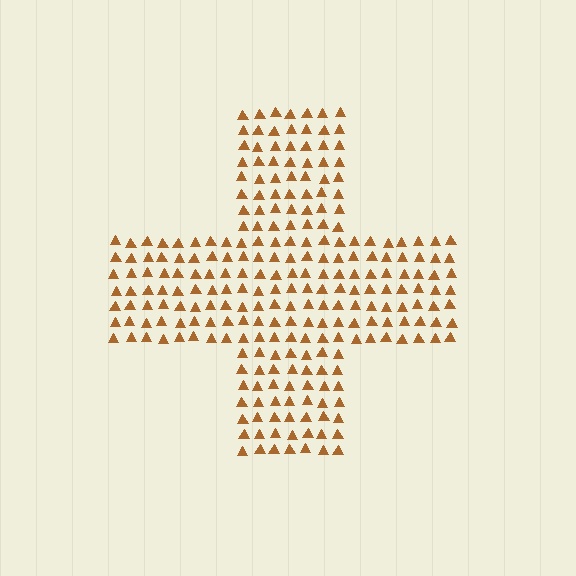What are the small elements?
The small elements are triangles.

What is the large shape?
The large shape is a cross.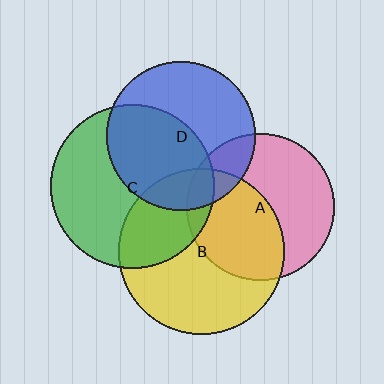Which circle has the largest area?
Circle B (yellow).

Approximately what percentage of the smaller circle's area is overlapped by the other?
Approximately 30%.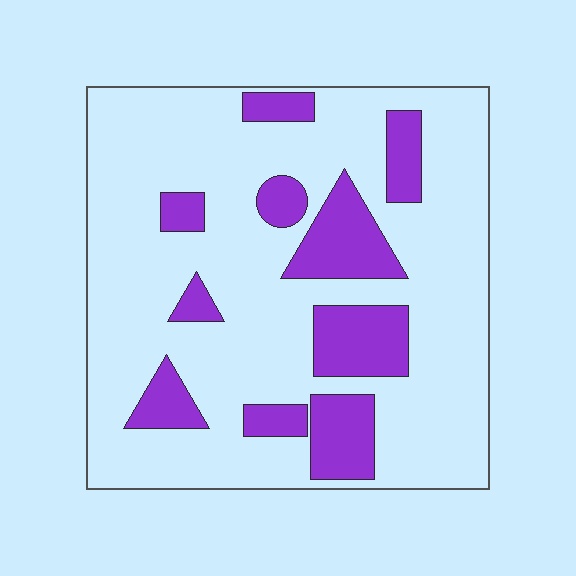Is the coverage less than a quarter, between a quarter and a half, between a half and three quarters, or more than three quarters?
Less than a quarter.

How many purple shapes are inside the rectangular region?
10.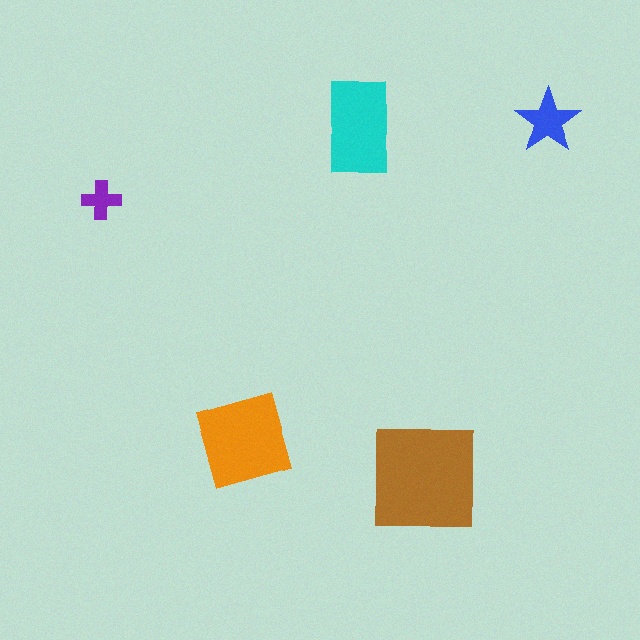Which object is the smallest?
The purple cross.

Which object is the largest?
The brown square.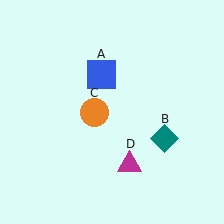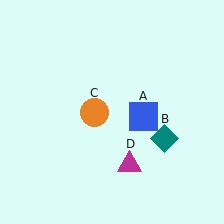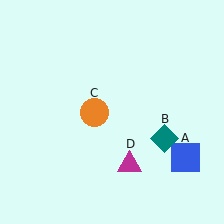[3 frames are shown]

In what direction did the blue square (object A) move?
The blue square (object A) moved down and to the right.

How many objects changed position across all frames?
1 object changed position: blue square (object A).